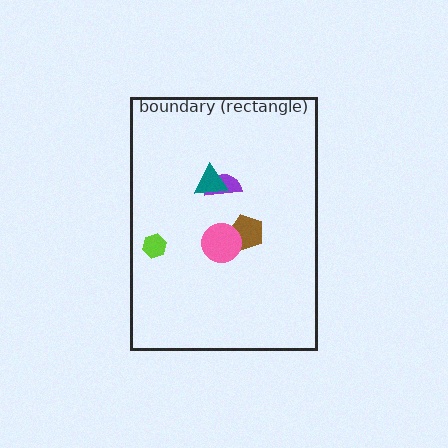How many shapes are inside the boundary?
5 inside, 0 outside.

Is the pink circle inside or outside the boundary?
Inside.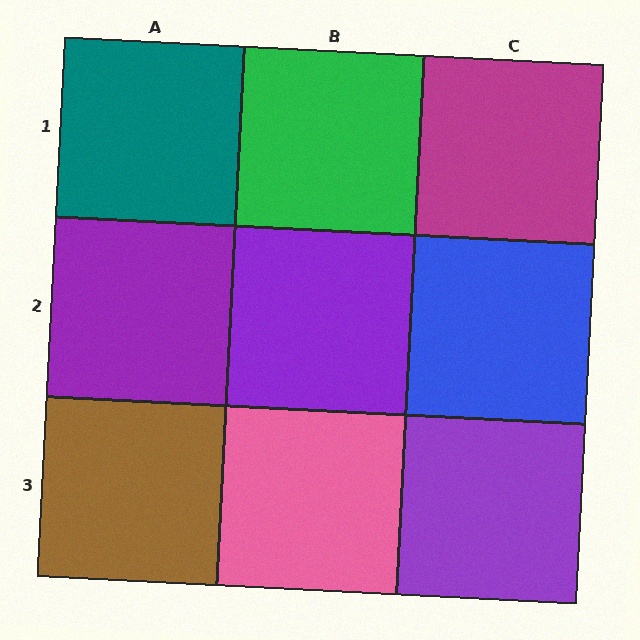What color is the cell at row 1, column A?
Teal.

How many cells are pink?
1 cell is pink.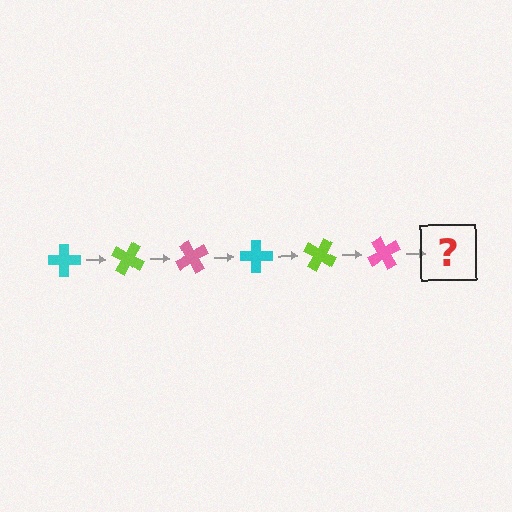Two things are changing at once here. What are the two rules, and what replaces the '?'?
The two rules are that it rotates 30 degrees each step and the color cycles through cyan, lime, and pink. The '?' should be a cyan cross, rotated 180 degrees from the start.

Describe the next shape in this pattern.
It should be a cyan cross, rotated 180 degrees from the start.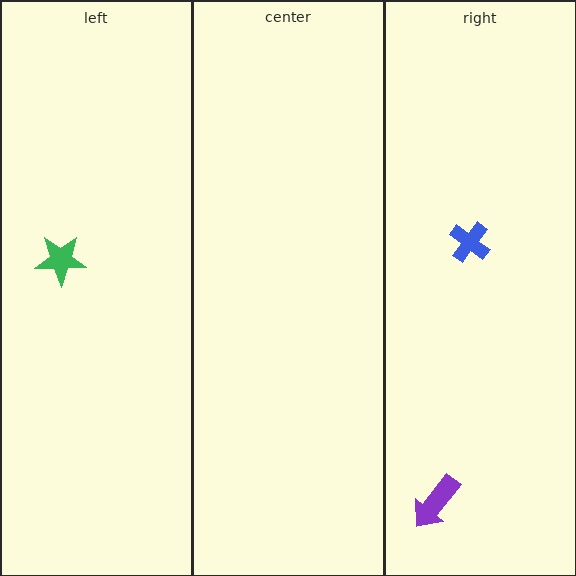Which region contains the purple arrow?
The right region.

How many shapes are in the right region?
2.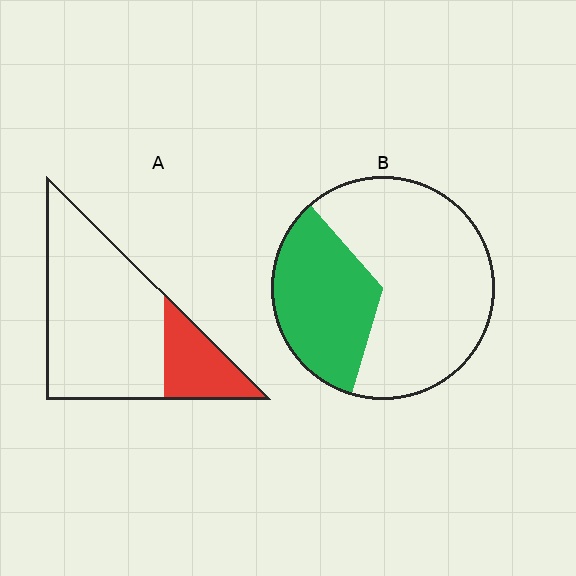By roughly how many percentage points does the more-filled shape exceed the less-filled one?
By roughly 10 percentage points (B over A).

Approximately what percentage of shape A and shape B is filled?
A is approximately 25% and B is approximately 35%.